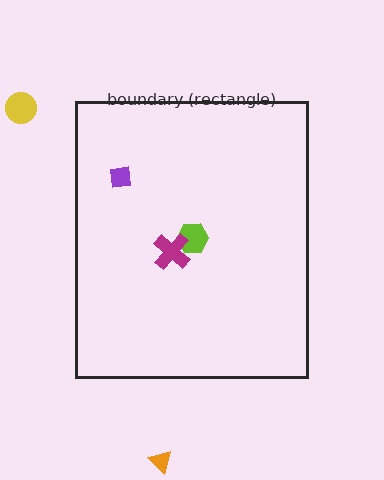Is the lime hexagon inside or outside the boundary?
Inside.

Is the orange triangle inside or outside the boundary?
Outside.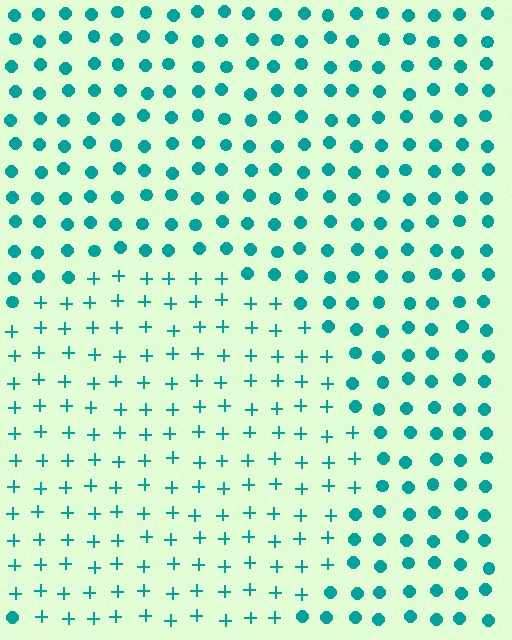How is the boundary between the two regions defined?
The boundary is defined by a change in element shape: plus signs inside vs. circles outside. All elements share the same color and spacing.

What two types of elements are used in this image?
The image uses plus signs inside the circle region and circles outside it.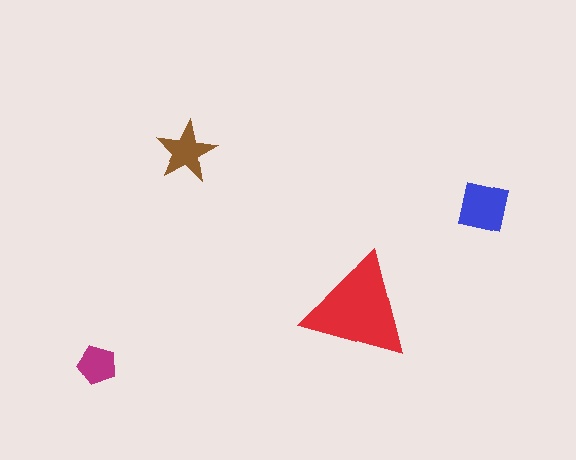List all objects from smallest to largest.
The magenta pentagon, the brown star, the blue square, the red triangle.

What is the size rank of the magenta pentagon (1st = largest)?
4th.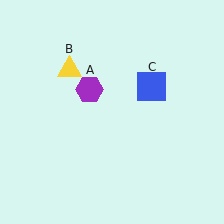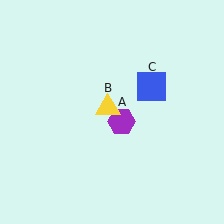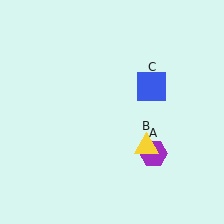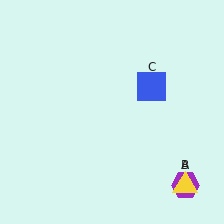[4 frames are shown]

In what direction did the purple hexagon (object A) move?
The purple hexagon (object A) moved down and to the right.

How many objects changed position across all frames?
2 objects changed position: purple hexagon (object A), yellow triangle (object B).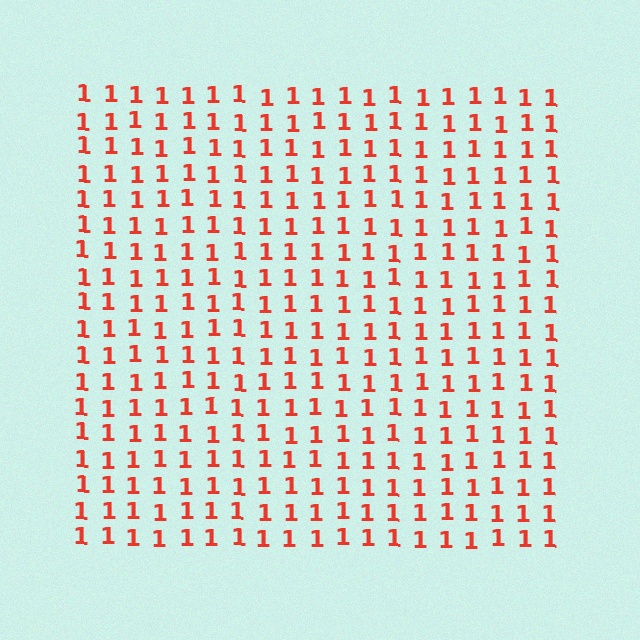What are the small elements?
The small elements are digit 1's.